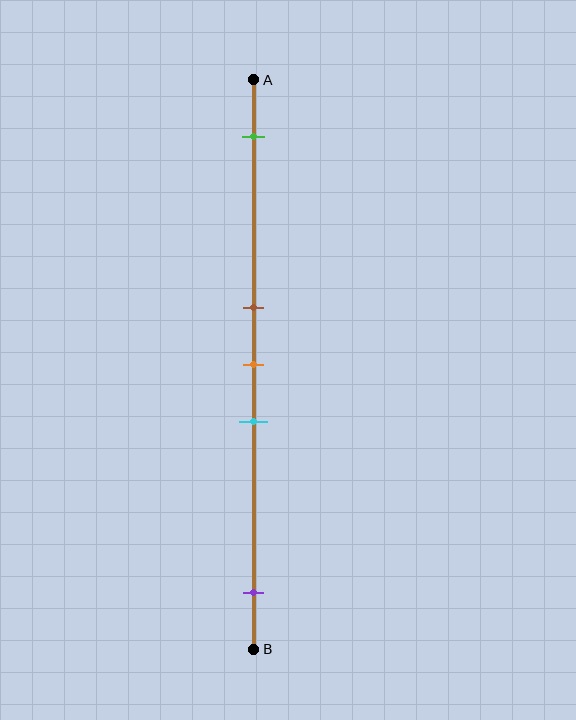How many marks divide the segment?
There are 5 marks dividing the segment.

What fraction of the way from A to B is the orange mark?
The orange mark is approximately 50% (0.5) of the way from A to B.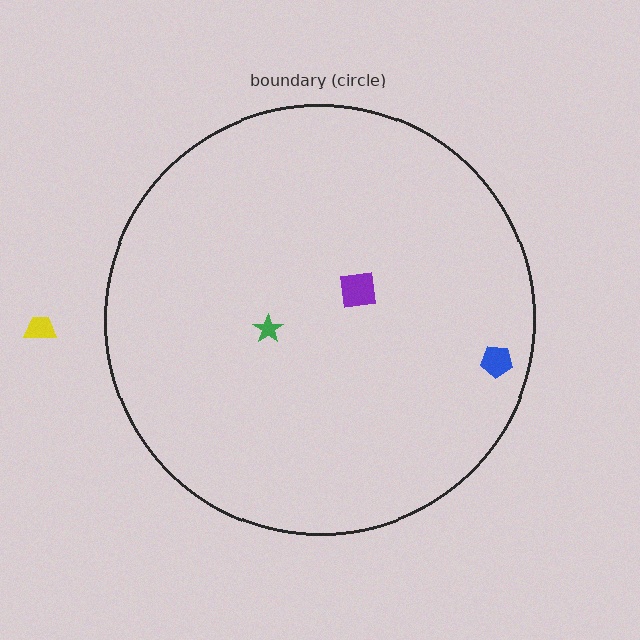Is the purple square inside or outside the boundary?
Inside.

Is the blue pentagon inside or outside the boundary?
Inside.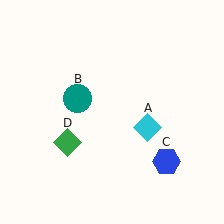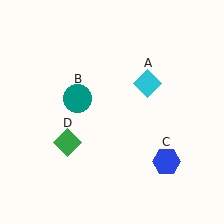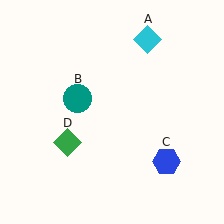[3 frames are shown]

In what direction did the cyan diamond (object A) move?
The cyan diamond (object A) moved up.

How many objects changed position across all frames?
1 object changed position: cyan diamond (object A).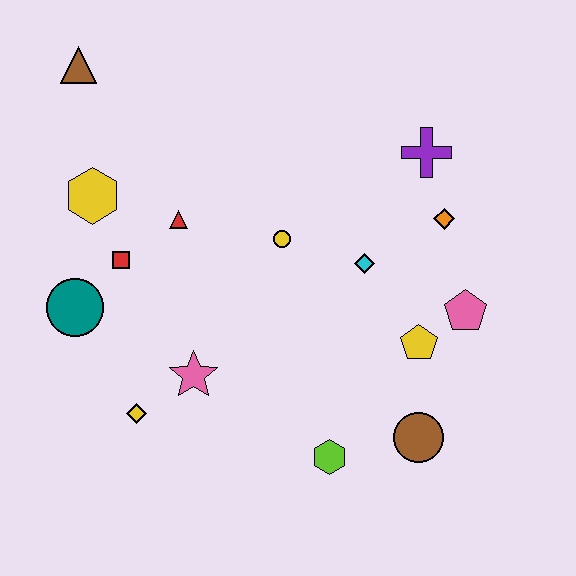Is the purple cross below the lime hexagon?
No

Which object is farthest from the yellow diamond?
The purple cross is farthest from the yellow diamond.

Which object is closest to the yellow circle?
The cyan diamond is closest to the yellow circle.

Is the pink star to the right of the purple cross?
No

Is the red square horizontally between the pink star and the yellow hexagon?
Yes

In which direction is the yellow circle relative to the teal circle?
The yellow circle is to the right of the teal circle.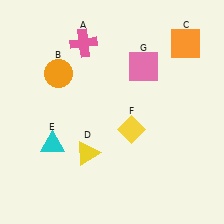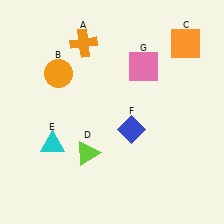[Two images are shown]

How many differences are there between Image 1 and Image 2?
There are 3 differences between the two images.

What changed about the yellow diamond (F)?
In Image 1, F is yellow. In Image 2, it changed to blue.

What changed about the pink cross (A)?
In Image 1, A is pink. In Image 2, it changed to orange.